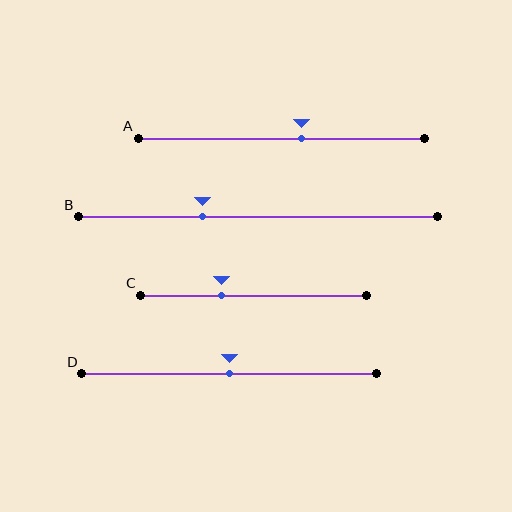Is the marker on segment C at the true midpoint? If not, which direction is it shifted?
No, the marker on segment C is shifted to the left by about 14% of the segment length.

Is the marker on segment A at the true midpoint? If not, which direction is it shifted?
No, the marker on segment A is shifted to the right by about 7% of the segment length.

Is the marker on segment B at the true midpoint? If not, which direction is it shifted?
No, the marker on segment B is shifted to the left by about 15% of the segment length.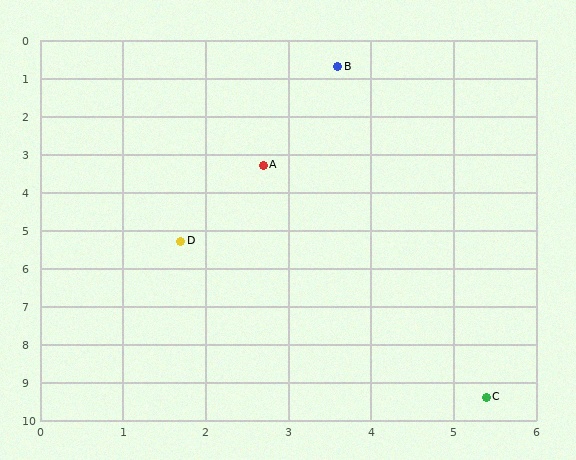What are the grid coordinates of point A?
Point A is at approximately (2.7, 3.3).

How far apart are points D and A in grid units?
Points D and A are about 2.2 grid units apart.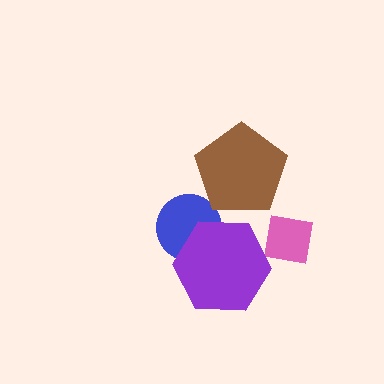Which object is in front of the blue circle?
The purple hexagon is in front of the blue circle.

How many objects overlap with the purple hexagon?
1 object overlaps with the purple hexagon.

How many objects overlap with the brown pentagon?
0 objects overlap with the brown pentagon.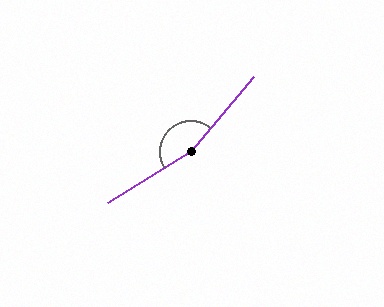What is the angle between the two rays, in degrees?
Approximately 162 degrees.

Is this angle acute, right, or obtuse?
It is obtuse.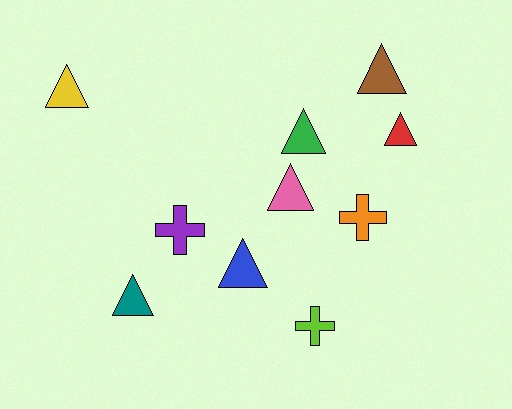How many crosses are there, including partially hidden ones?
There are 3 crosses.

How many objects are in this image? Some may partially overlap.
There are 10 objects.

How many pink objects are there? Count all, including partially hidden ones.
There is 1 pink object.